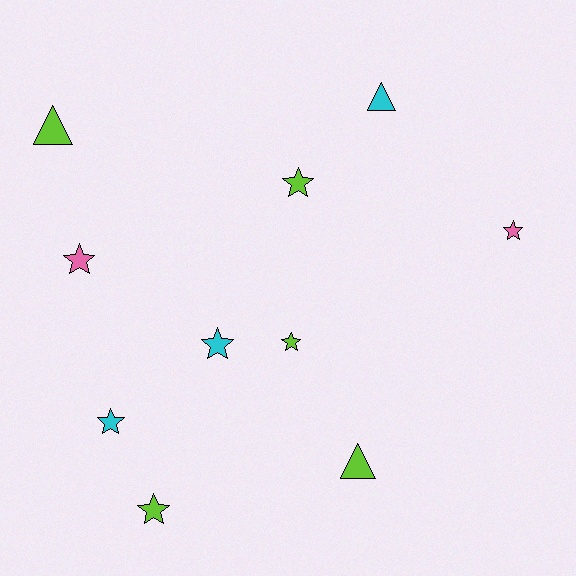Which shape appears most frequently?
Star, with 7 objects.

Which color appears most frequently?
Lime, with 5 objects.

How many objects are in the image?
There are 10 objects.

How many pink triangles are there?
There are no pink triangles.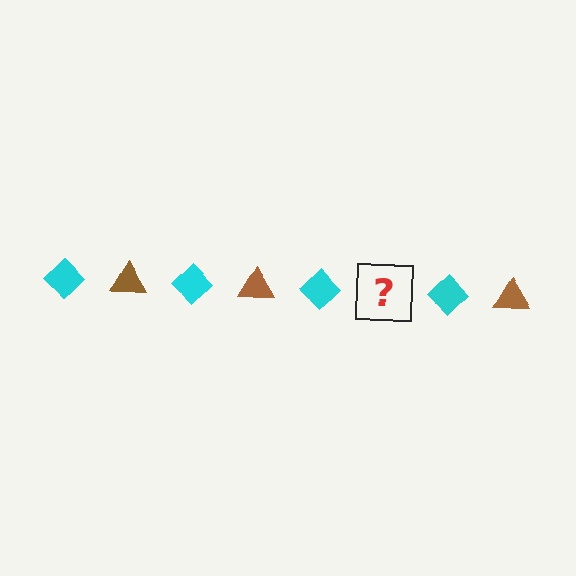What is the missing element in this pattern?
The missing element is a brown triangle.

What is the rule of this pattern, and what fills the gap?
The rule is that the pattern alternates between cyan diamond and brown triangle. The gap should be filled with a brown triangle.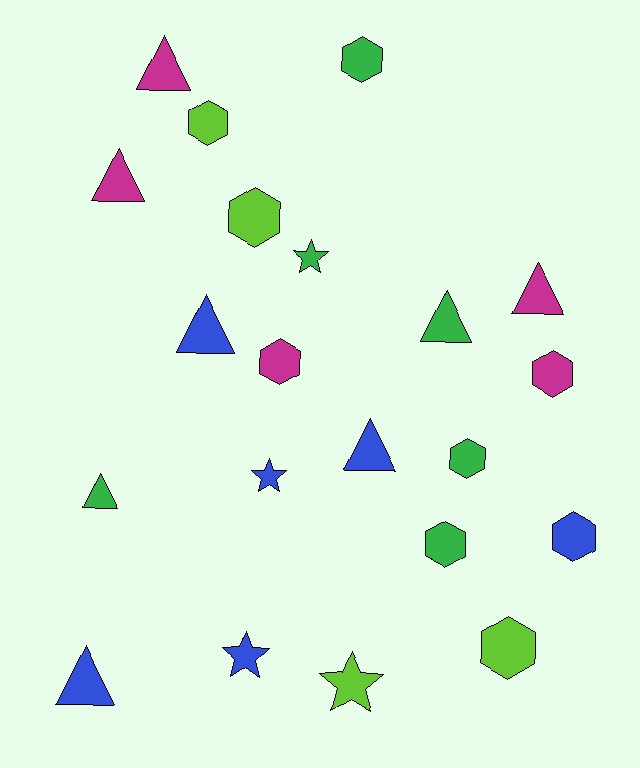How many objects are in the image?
There are 21 objects.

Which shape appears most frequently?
Hexagon, with 9 objects.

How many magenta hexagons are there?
There are 2 magenta hexagons.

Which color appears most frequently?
Green, with 6 objects.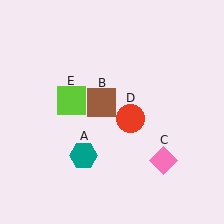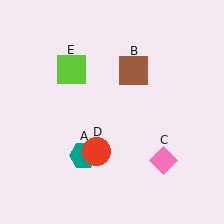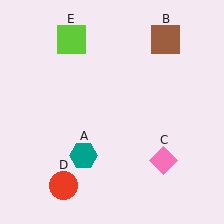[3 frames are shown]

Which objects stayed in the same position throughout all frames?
Teal hexagon (object A) and pink diamond (object C) remained stationary.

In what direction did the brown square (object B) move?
The brown square (object B) moved up and to the right.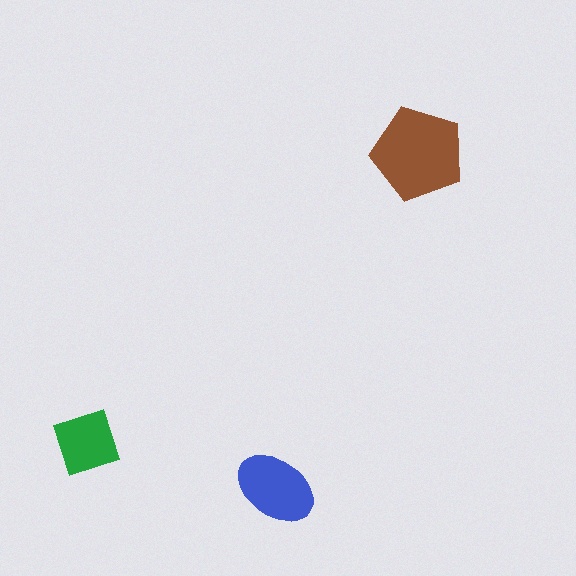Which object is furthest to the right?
The brown pentagon is rightmost.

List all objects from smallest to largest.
The green diamond, the blue ellipse, the brown pentagon.